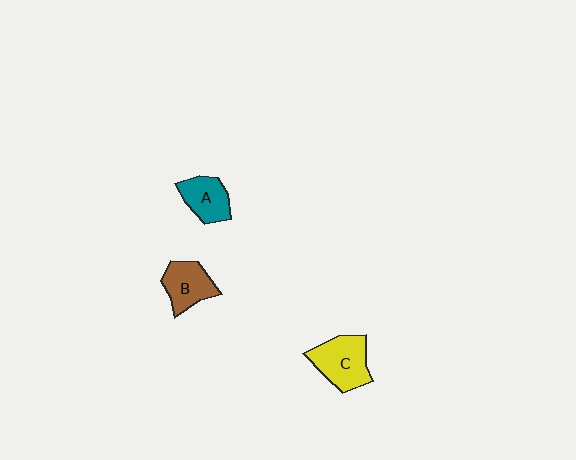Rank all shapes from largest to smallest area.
From largest to smallest: C (yellow), B (brown), A (teal).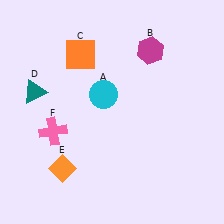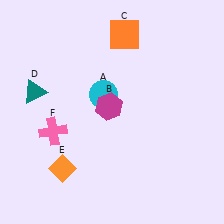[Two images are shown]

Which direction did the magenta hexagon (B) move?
The magenta hexagon (B) moved down.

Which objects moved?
The objects that moved are: the magenta hexagon (B), the orange square (C).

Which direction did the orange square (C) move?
The orange square (C) moved right.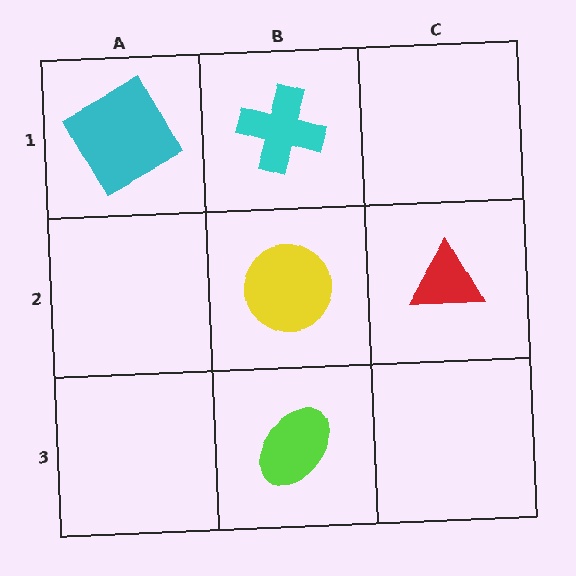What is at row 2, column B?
A yellow circle.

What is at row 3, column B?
A lime ellipse.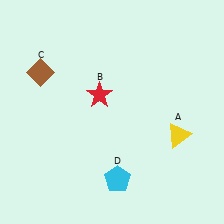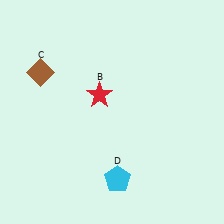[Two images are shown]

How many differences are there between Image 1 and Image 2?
There is 1 difference between the two images.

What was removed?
The yellow triangle (A) was removed in Image 2.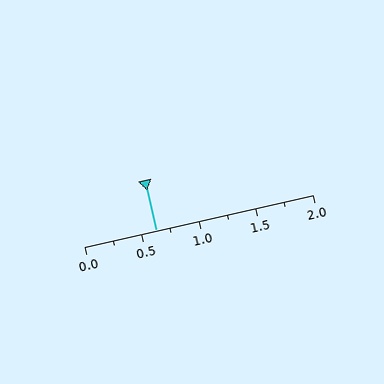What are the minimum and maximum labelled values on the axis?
The axis runs from 0.0 to 2.0.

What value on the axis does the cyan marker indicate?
The marker indicates approximately 0.62.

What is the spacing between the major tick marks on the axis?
The major ticks are spaced 0.5 apart.